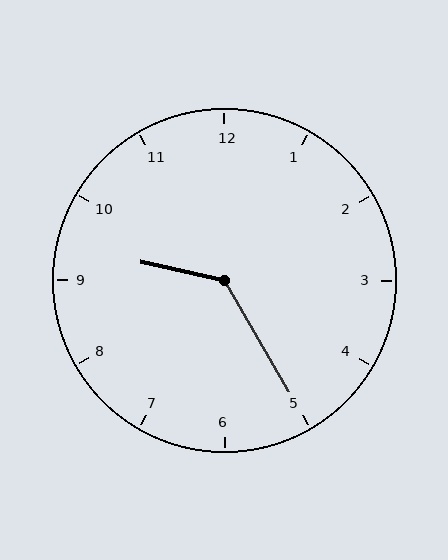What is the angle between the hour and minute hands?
Approximately 132 degrees.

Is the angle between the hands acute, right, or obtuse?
It is obtuse.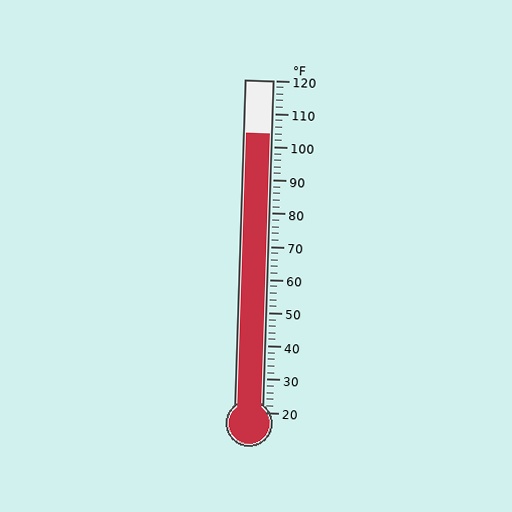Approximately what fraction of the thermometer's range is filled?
The thermometer is filled to approximately 85% of its range.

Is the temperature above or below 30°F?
The temperature is above 30°F.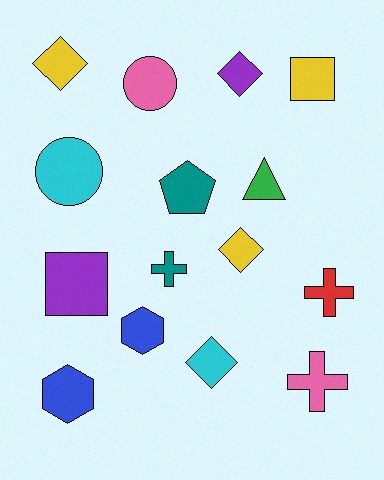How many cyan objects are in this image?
There are 2 cyan objects.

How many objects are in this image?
There are 15 objects.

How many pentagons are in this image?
There is 1 pentagon.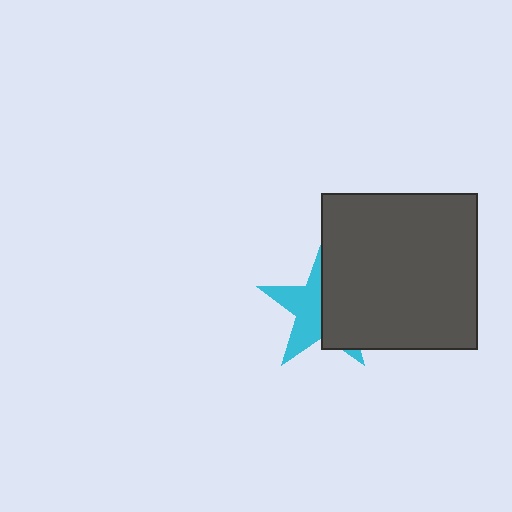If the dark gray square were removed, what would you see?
You would see the complete cyan star.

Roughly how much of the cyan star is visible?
About half of it is visible (roughly 50%).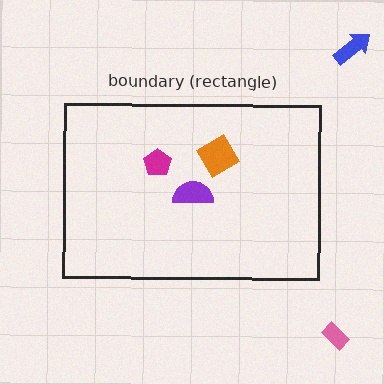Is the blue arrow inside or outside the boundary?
Outside.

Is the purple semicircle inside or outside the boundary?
Inside.